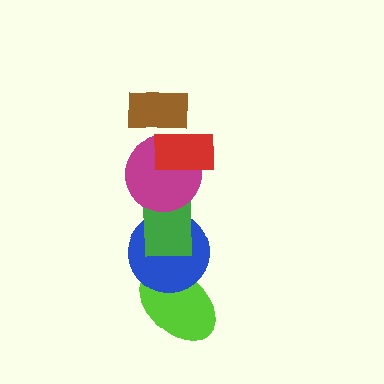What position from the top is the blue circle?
The blue circle is 5th from the top.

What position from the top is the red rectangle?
The red rectangle is 2nd from the top.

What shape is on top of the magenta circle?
The red rectangle is on top of the magenta circle.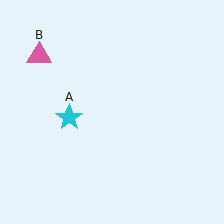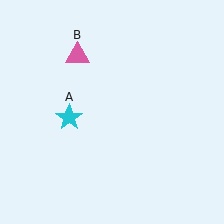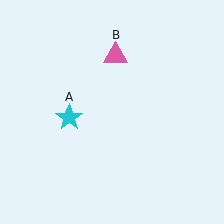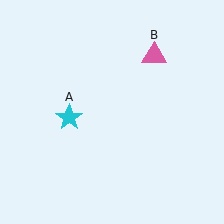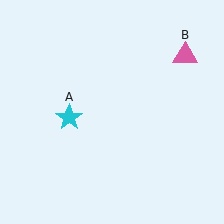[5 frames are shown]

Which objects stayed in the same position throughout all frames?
Cyan star (object A) remained stationary.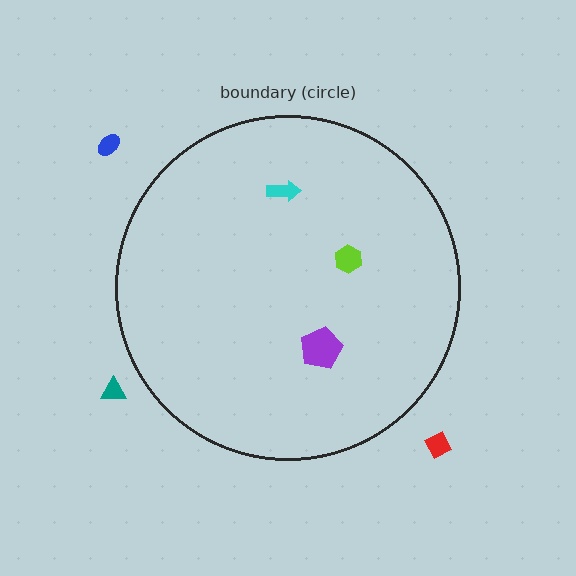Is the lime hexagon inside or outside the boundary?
Inside.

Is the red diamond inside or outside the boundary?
Outside.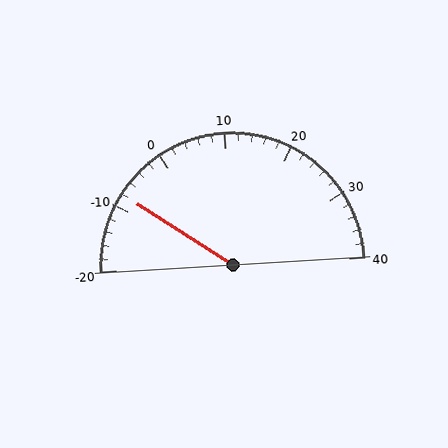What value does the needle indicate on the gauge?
The needle indicates approximately -8.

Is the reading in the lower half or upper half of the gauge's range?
The reading is in the lower half of the range (-20 to 40).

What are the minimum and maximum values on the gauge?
The gauge ranges from -20 to 40.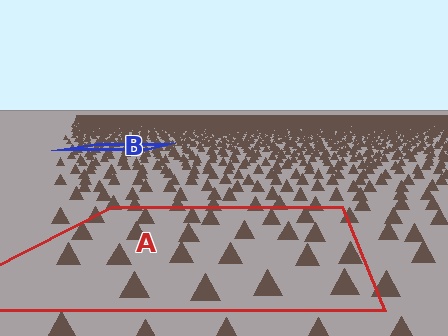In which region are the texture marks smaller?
The texture marks are smaller in region B, because it is farther away.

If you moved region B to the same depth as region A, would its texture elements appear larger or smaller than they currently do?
They would appear larger. At a closer depth, the same texture elements are projected at a bigger on-screen size.